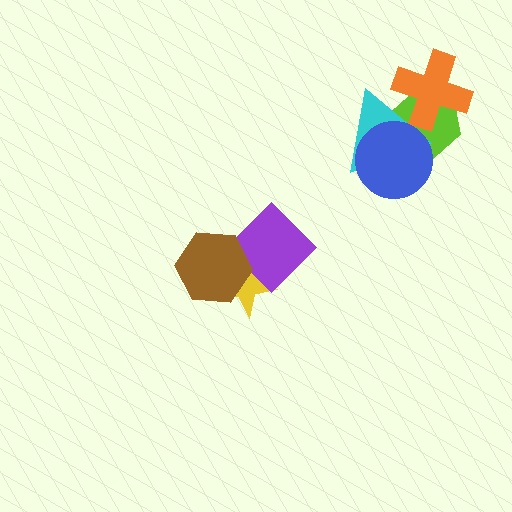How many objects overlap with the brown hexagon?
2 objects overlap with the brown hexagon.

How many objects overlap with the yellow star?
2 objects overlap with the yellow star.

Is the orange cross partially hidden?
Yes, it is partially covered by another shape.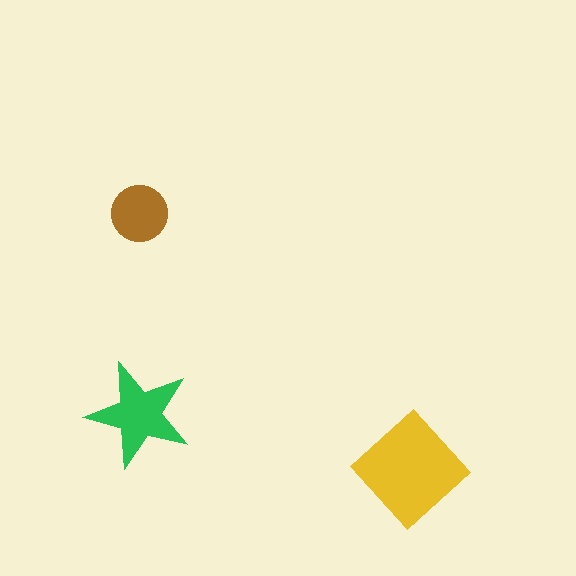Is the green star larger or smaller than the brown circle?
Larger.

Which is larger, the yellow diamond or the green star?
The yellow diamond.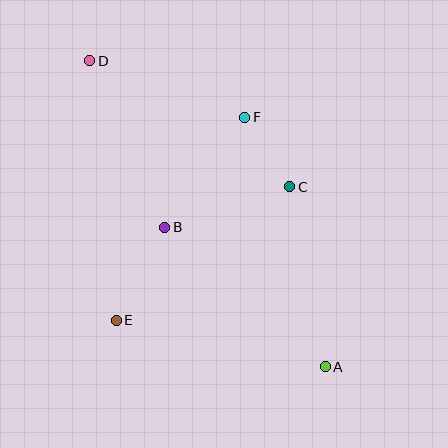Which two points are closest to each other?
Points C and F are closest to each other.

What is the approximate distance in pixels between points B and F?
The distance between B and F is approximately 136 pixels.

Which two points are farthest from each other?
Points A and D are farthest from each other.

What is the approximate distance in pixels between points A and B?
The distance between A and B is approximately 213 pixels.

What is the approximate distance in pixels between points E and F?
The distance between E and F is approximately 240 pixels.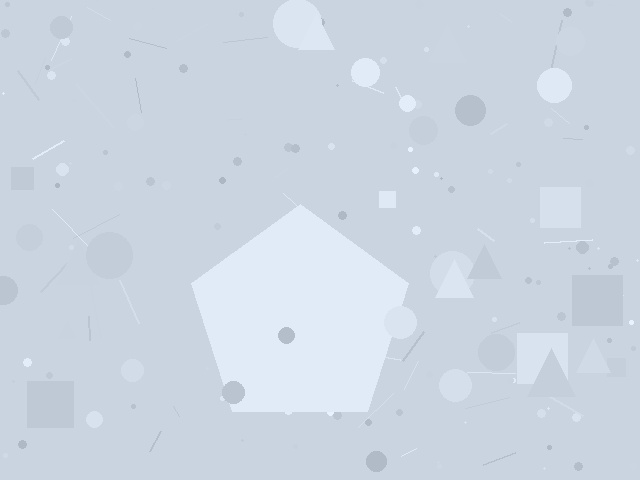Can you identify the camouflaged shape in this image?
The camouflaged shape is a pentagon.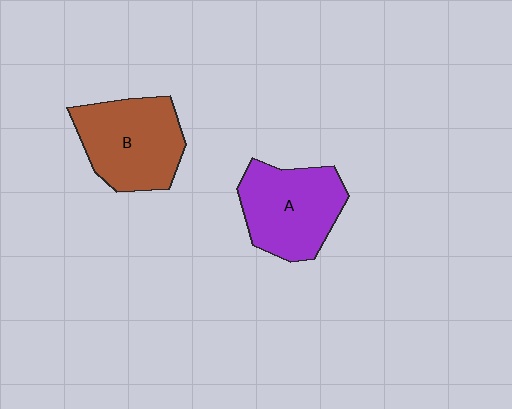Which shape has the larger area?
Shape B (brown).